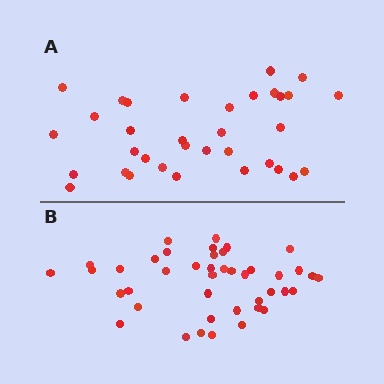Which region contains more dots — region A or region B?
Region B (the bottom region) has more dots.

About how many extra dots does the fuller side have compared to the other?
Region B has roughly 8 or so more dots than region A.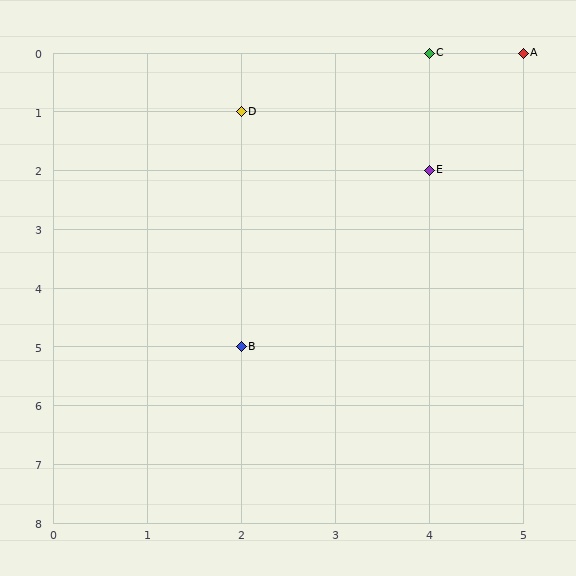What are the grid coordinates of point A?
Point A is at grid coordinates (5, 0).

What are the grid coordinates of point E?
Point E is at grid coordinates (4, 2).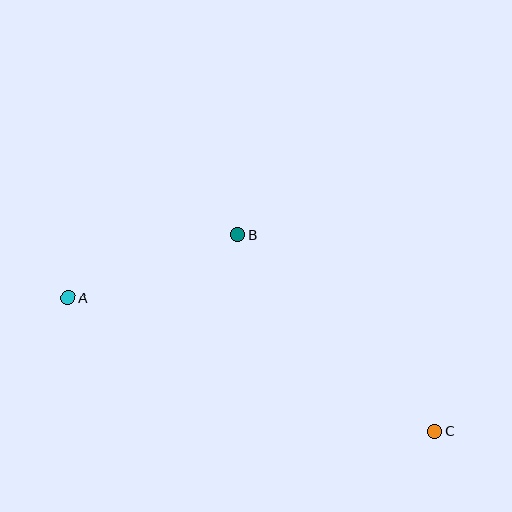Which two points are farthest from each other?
Points A and C are farthest from each other.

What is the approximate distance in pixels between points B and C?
The distance between B and C is approximately 278 pixels.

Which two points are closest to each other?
Points A and B are closest to each other.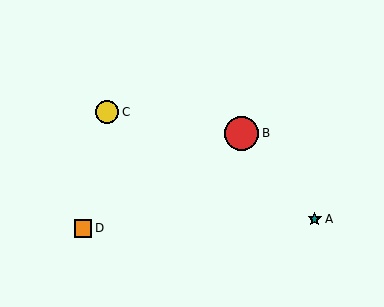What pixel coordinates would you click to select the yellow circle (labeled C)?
Click at (107, 112) to select the yellow circle C.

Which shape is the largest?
The red circle (labeled B) is the largest.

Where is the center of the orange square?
The center of the orange square is at (83, 228).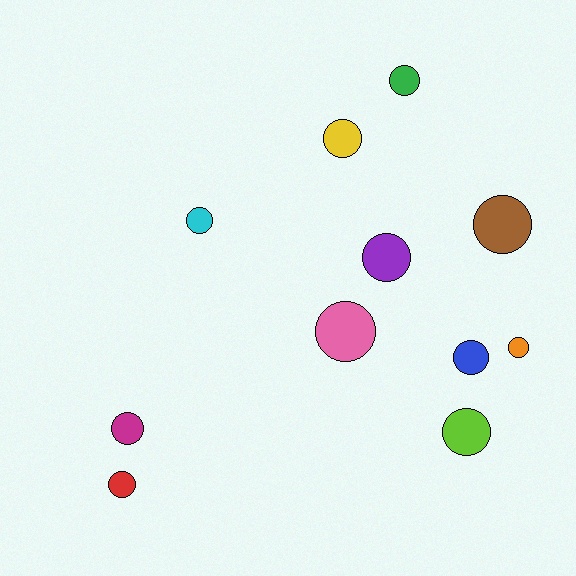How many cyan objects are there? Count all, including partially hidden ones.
There is 1 cyan object.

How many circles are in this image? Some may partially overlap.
There are 11 circles.